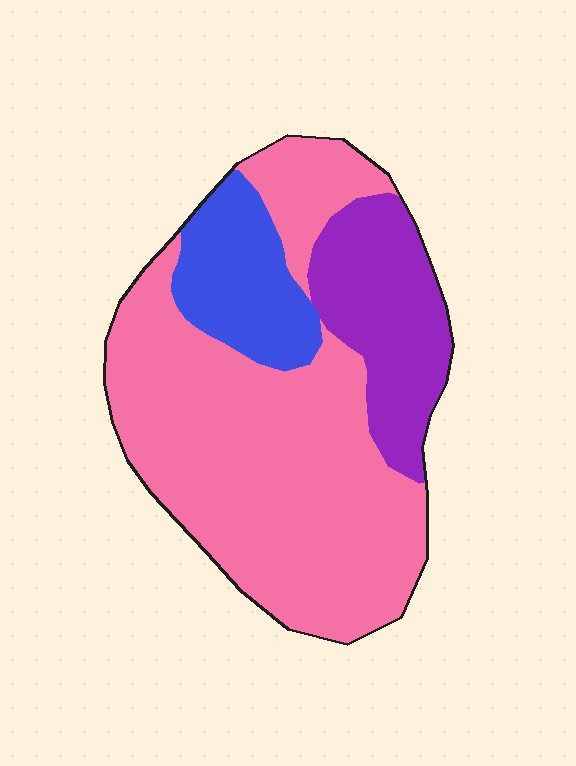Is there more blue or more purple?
Purple.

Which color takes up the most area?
Pink, at roughly 65%.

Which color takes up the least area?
Blue, at roughly 15%.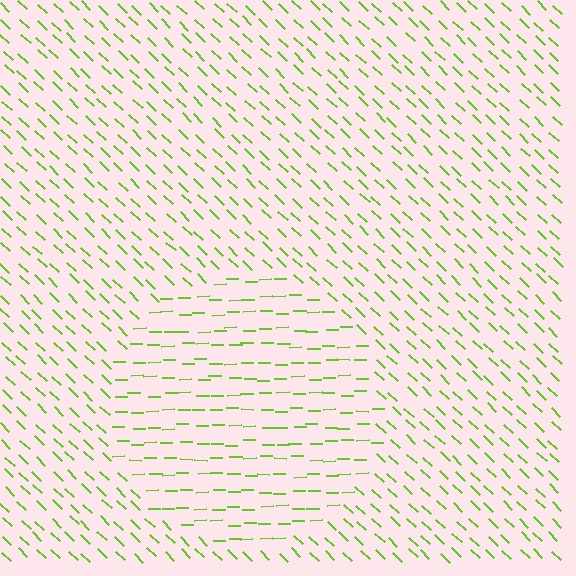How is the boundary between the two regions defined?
The boundary is defined purely by a change in line orientation (approximately 45 degrees difference). All lines are the same color and thickness.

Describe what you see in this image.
The image is filled with small lime line segments. A circle region in the image has lines oriented differently from the surrounding lines, creating a visible texture boundary.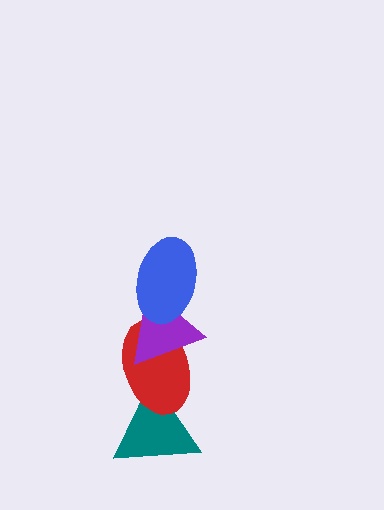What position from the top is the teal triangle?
The teal triangle is 4th from the top.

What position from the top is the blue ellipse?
The blue ellipse is 1st from the top.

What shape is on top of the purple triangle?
The blue ellipse is on top of the purple triangle.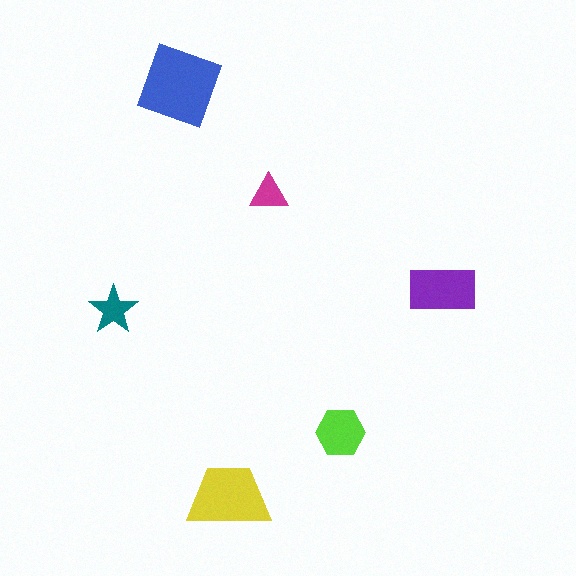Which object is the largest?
The blue square.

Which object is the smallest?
The magenta triangle.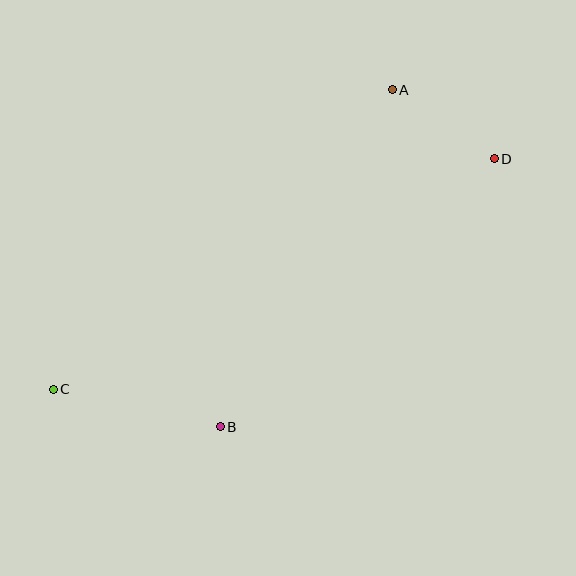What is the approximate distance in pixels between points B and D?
The distance between B and D is approximately 384 pixels.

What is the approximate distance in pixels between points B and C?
The distance between B and C is approximately 171 pixels.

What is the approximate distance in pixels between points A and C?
The distance between A and C is approximately 452 pixels.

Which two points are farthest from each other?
Points C and D are farthest from each other.